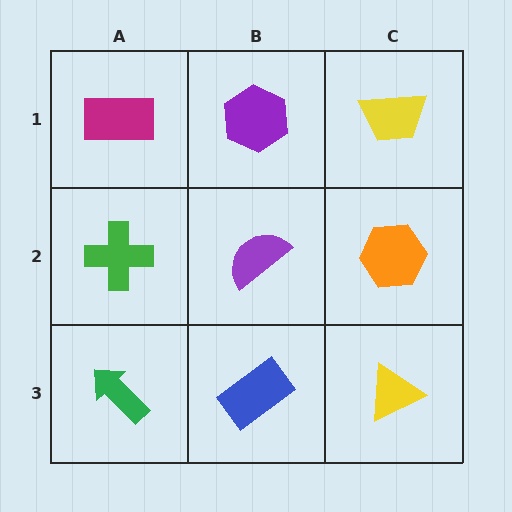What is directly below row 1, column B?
A purple semicircle.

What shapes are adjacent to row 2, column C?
A yellow trapezoid (row 1, column C), a yellow triangle (row 3, column C), a purple semicircle (row 2, column B).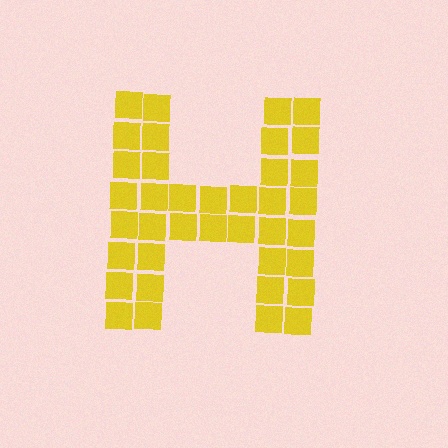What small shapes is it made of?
It is made of small squares.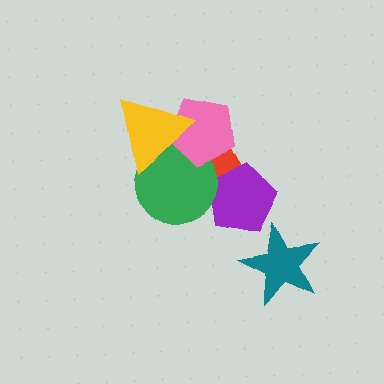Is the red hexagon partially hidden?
Yes, it is partially covered by another shape.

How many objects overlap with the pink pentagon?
3 objects overlap with the pink pentagon.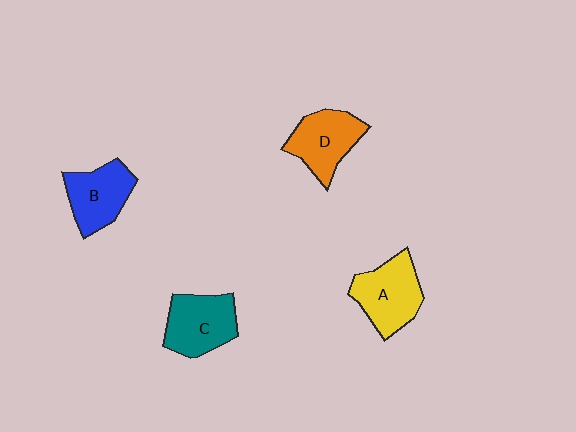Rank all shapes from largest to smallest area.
From largest to smallest: A (yellow), C (teal), D (orange), B (blue).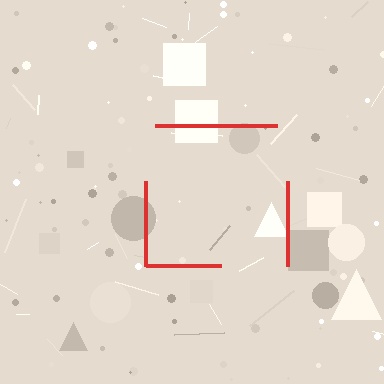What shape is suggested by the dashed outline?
The dashed outline suggests a square.